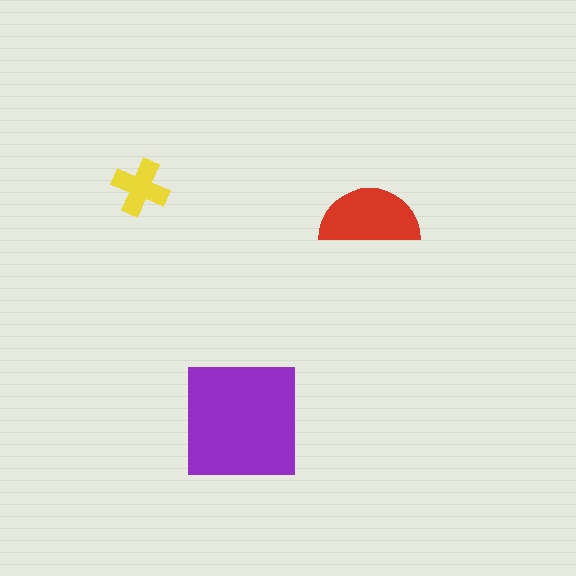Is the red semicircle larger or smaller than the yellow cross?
Larger.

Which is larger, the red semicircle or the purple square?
The purple square.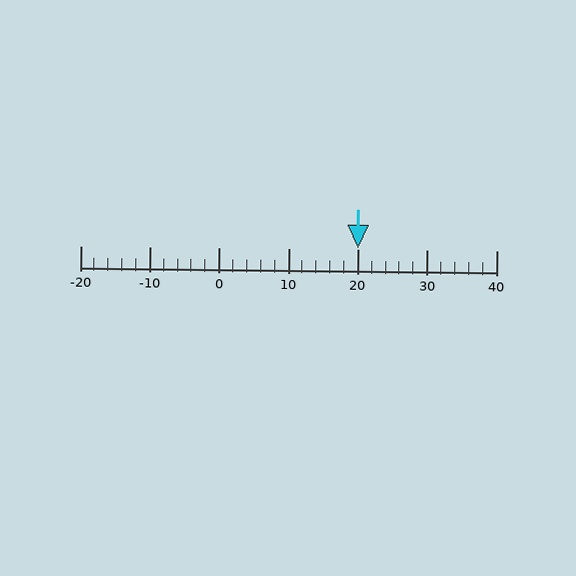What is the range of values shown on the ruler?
The ruler shows values from -20 to 40.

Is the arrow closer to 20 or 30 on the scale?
The arrow is closer to 20.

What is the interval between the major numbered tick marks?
The major tick marks are spaced 10 units apart.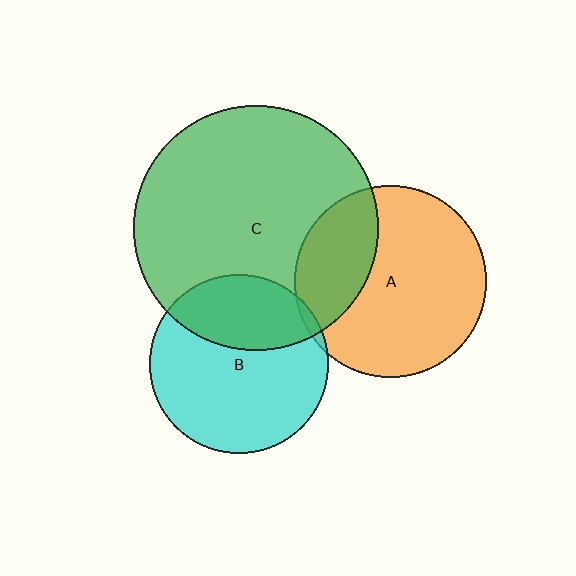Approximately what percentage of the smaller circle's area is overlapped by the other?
Approximately 30%.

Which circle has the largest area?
Circle C (green).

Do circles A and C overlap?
Yes.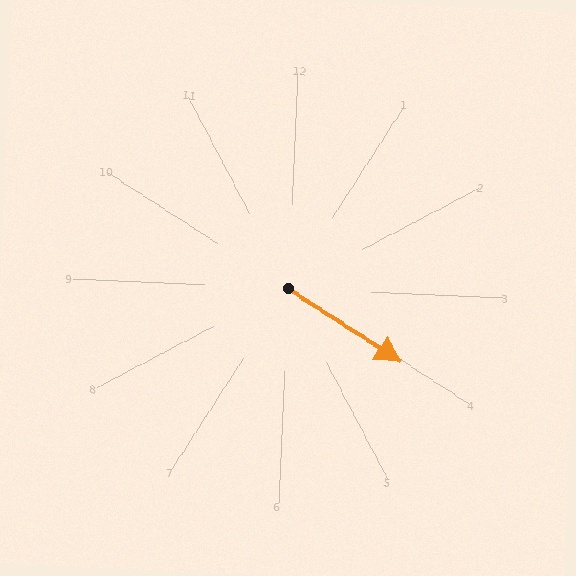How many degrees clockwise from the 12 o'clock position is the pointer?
Approximately 120 degrees.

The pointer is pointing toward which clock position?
Roughly 4 o'clock.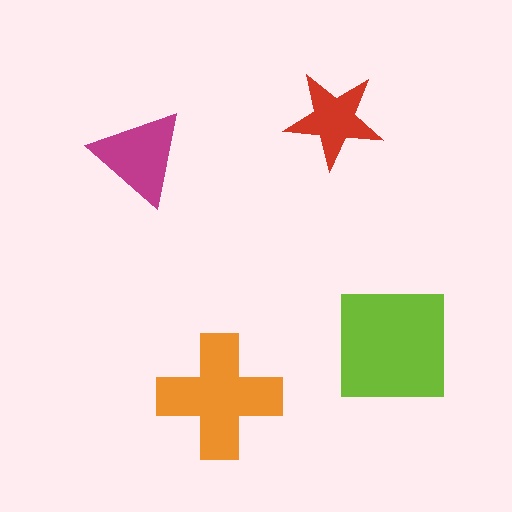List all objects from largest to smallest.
The lime square, the orange cross, the magenta triangle, the red star.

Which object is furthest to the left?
The magenta triangle is leftmost.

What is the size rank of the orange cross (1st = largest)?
2nd.